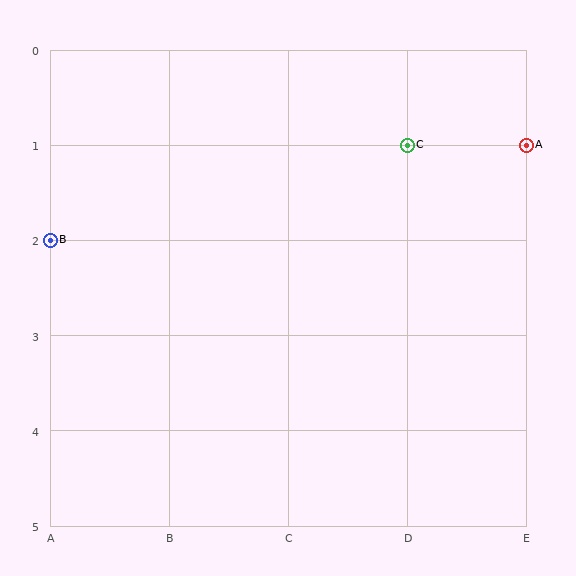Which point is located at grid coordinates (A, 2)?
Point B is at (A, 2).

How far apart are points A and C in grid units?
Points A and C are 1 column apart.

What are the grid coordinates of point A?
Point A is at grid coordinates (E, 1).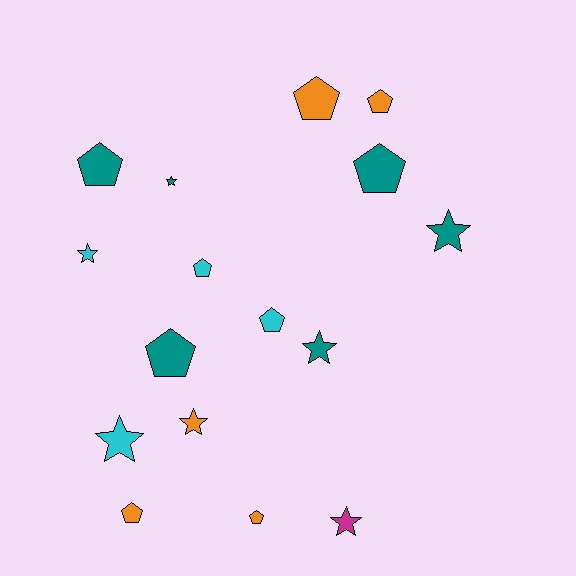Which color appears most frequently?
Teal, with 6 objects.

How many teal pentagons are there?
There are 3 teal pentagons.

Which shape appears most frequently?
Pentagon, with 9 objects.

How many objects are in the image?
There are 16 objects.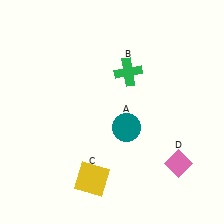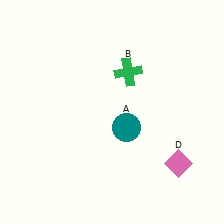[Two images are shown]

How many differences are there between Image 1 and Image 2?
There is 1 difference between the two images.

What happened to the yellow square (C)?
The yellow square (C) was removed in Image 2. It was in the bottom-left area of Image 1.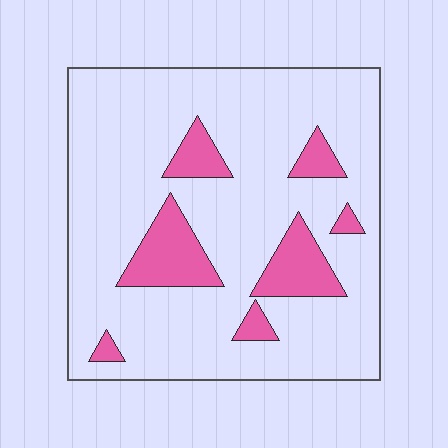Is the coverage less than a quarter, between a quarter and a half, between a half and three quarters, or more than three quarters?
Less than a quarter.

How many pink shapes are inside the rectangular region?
7.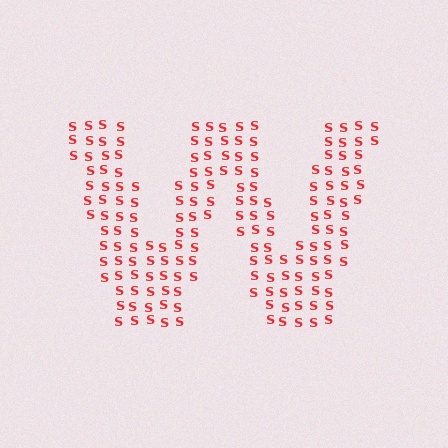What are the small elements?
The small elements are letter S's.